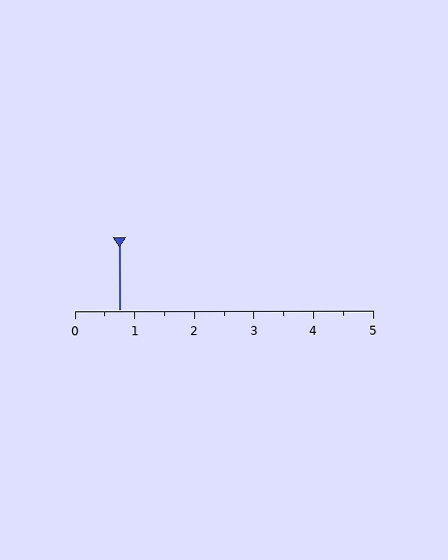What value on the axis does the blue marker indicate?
The marker indicates approximately 0.8.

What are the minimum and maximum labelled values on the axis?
The axis runs from 0 to 5.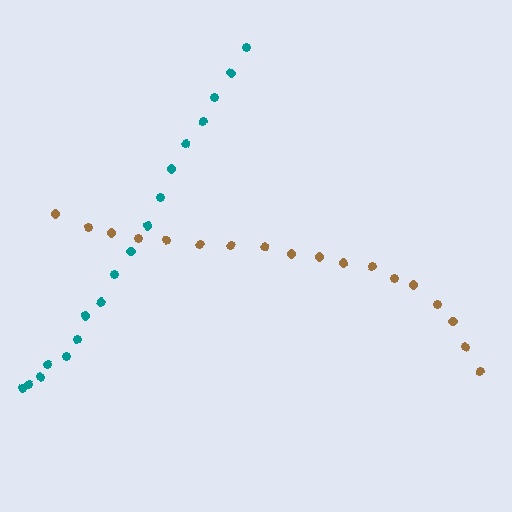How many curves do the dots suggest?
There are 2 distinct paths.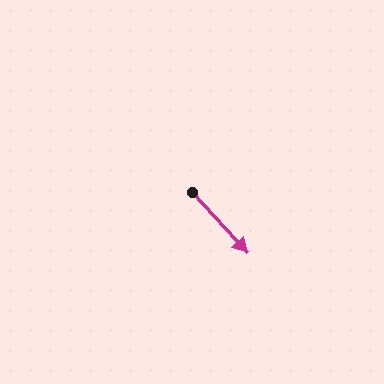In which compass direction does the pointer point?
Southeast.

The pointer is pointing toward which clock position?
Roughly 5 o'clock.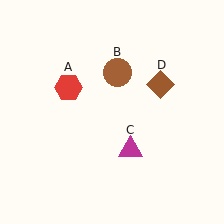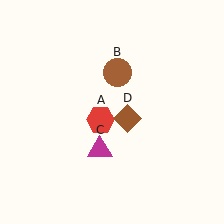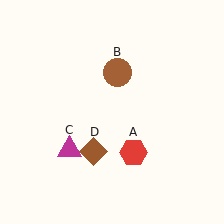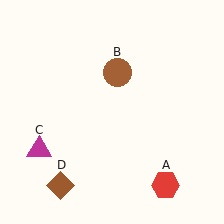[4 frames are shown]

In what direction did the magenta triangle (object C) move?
The magenta triangle (object C) moved left.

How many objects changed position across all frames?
3 objects changed position: red hexagon (object A), magenta triangle (object C), brown diamond (object D).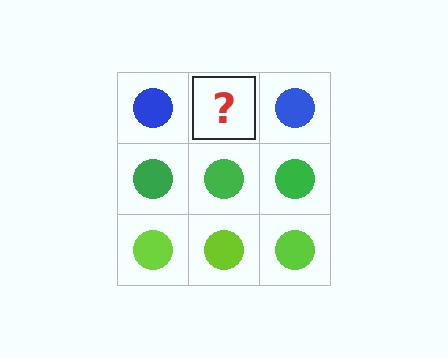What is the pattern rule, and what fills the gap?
The rule is that each row has a consistent color. The gap should be filled with a blue circle.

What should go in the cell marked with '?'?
The missing cell should contain a blue circle.